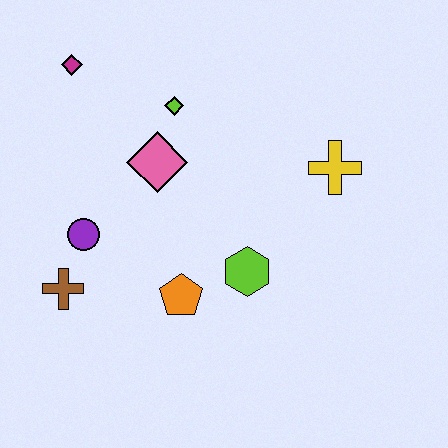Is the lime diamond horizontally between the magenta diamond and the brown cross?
No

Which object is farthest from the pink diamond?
The yellow cross is farthest from the pink diamond.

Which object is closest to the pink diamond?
The lime diamond is closest to the pink diamond.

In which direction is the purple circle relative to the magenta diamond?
The purple circle is below the magenta diamond.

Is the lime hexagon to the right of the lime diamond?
Yes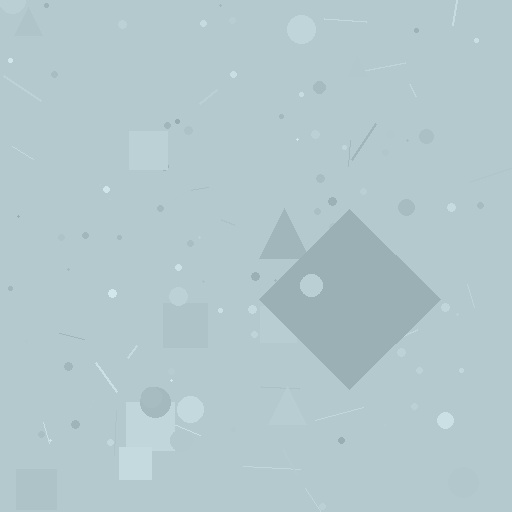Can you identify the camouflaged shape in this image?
The camouflaged shape is a diamond.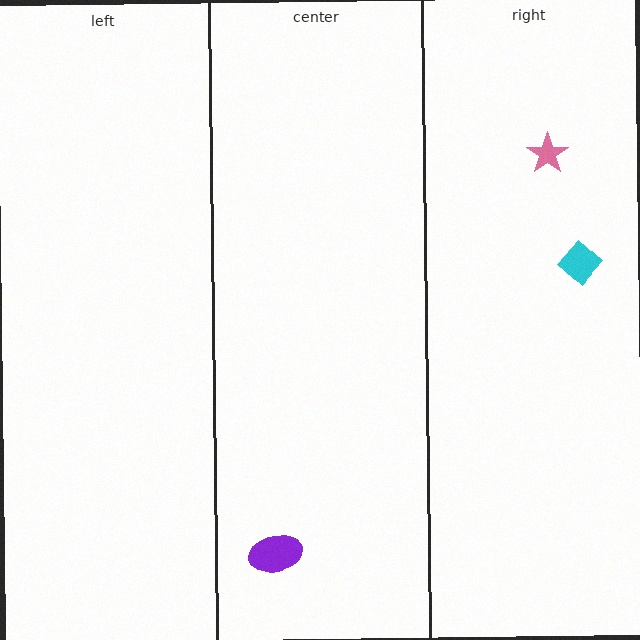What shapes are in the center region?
The purple ellipse.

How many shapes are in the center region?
1.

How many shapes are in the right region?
2.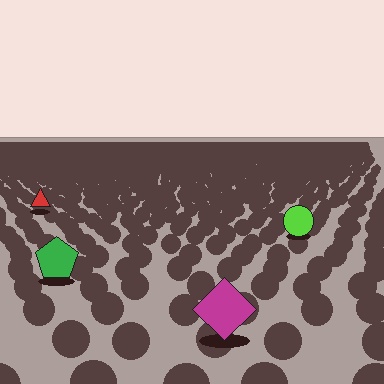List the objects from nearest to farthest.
From nearest to farthest: the magenta diamond, the green pentagon, the lime circle, the red triangle.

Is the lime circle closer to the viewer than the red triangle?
Yes. The lime circle is closer — you can tell from the texture gradient: the ground texture is coarser near it.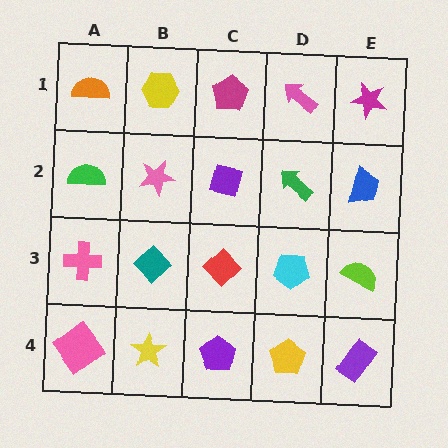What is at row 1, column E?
A magenta star.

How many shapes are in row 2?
5 shapes.